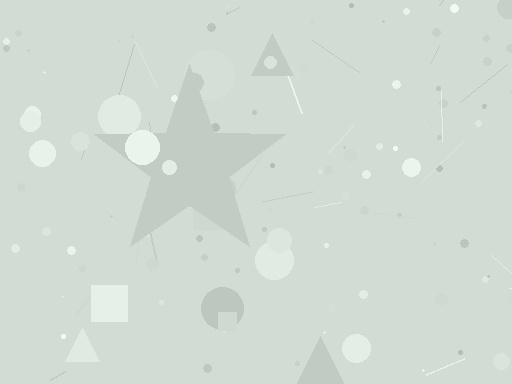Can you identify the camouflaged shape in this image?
The camouflaged shape is a star.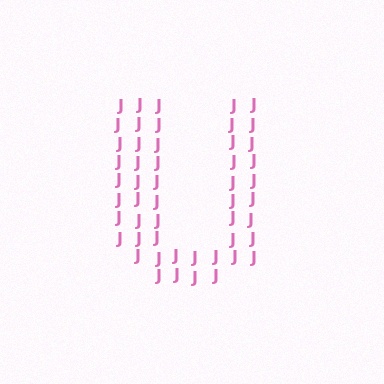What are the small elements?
The small elements are letter J's.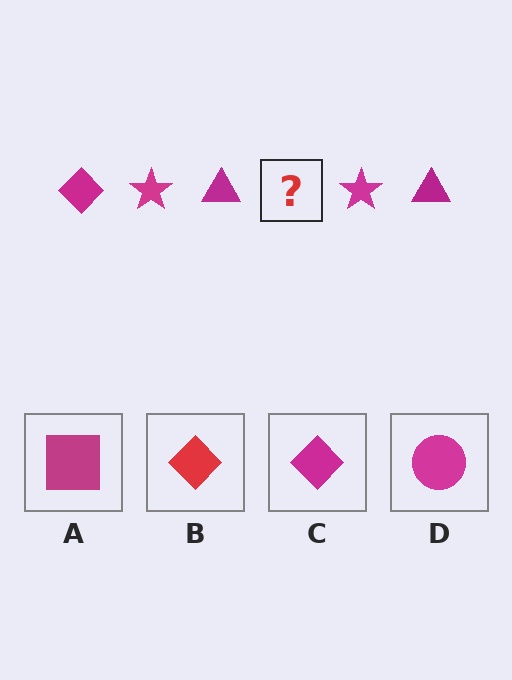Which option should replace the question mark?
Option C.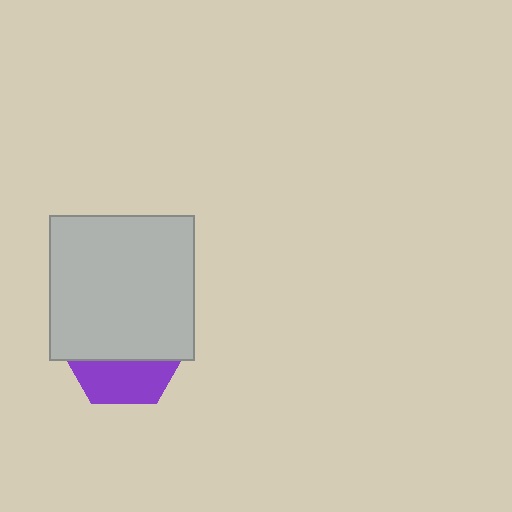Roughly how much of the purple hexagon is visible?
A small part of it is visible (roughly 34%).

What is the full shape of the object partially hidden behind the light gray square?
The partially hidden object is a purple hexagon.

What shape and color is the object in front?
The object in front is a light gray square.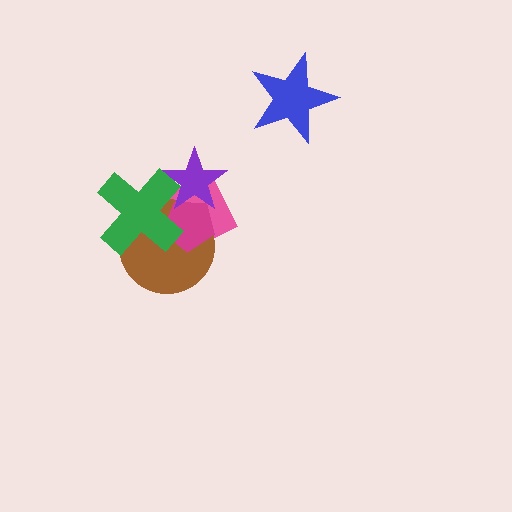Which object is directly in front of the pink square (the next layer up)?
The brown circle is directly in front of the pink square.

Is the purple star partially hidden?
Yes, it is partially covered by another shape.